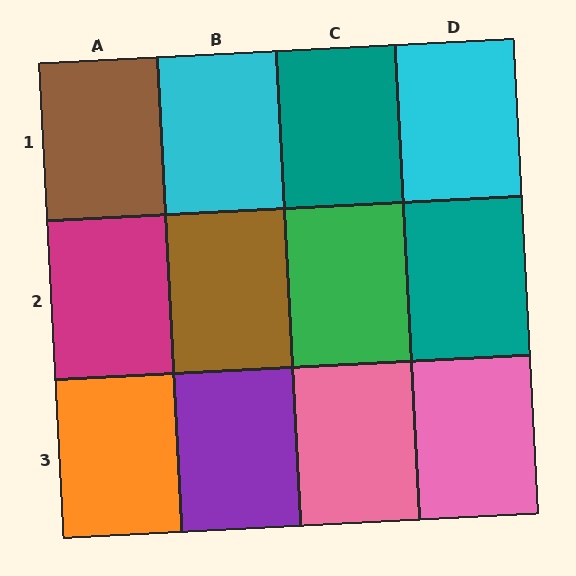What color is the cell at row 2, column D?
Teal.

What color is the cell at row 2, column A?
Magenta.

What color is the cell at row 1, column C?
Teal.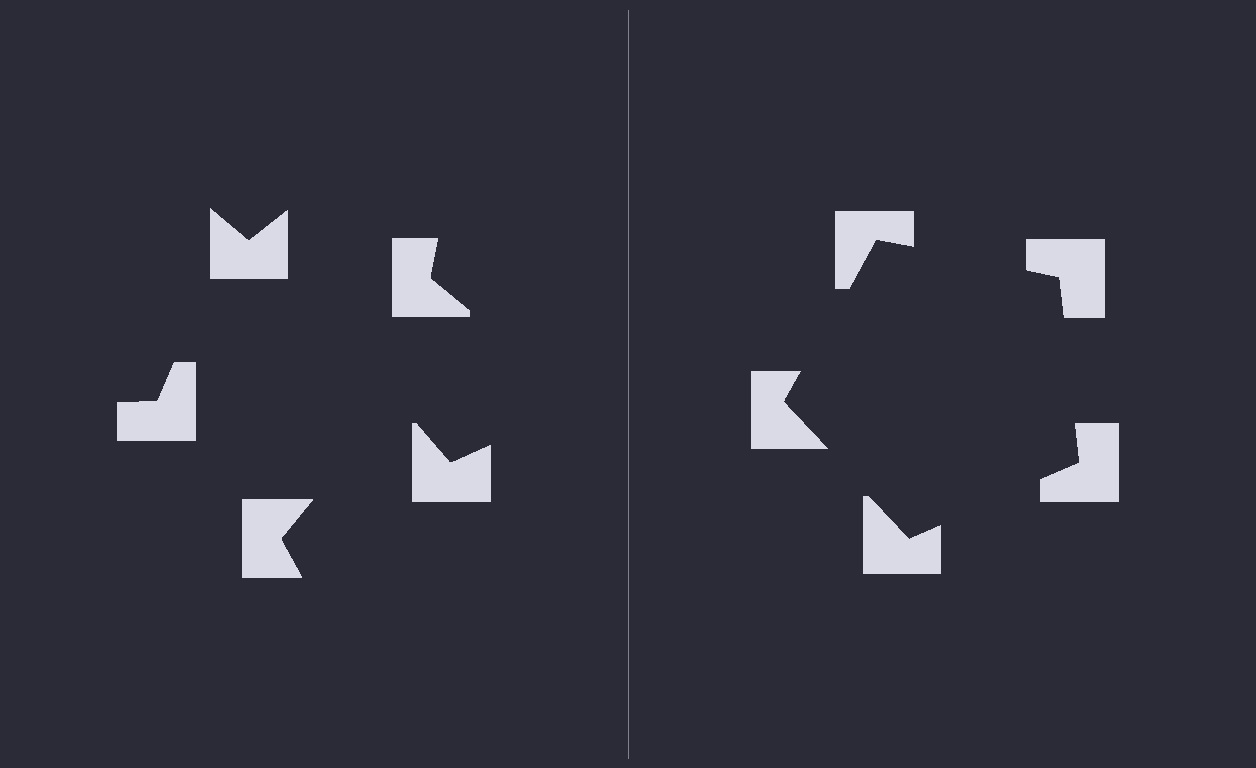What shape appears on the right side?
An illusory pentagon.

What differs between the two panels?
The notched squares are positioned identically on both sides; only the wedge orientations differ. On the right they align to a pentagon; on the left they are misaligned.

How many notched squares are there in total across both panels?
10 — 5 on each side.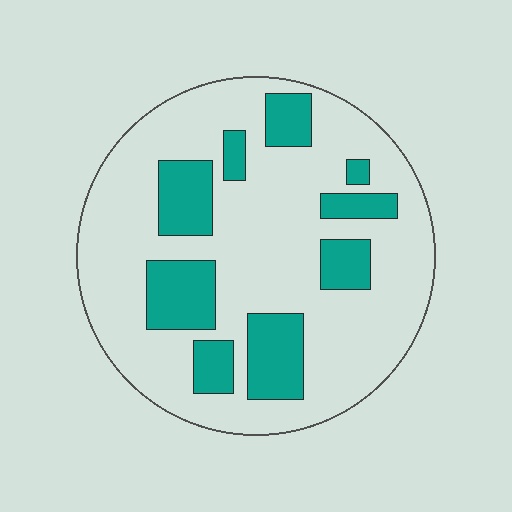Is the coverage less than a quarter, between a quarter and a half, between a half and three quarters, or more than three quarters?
Less than a quarter.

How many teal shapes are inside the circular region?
9.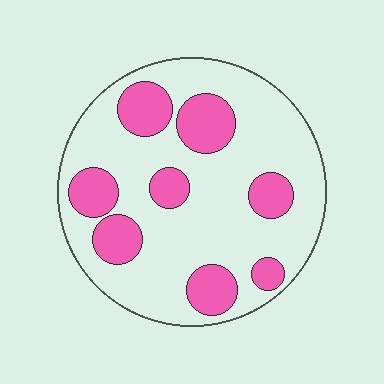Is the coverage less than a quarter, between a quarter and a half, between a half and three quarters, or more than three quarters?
Between a quarter and a half.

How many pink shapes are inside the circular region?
8.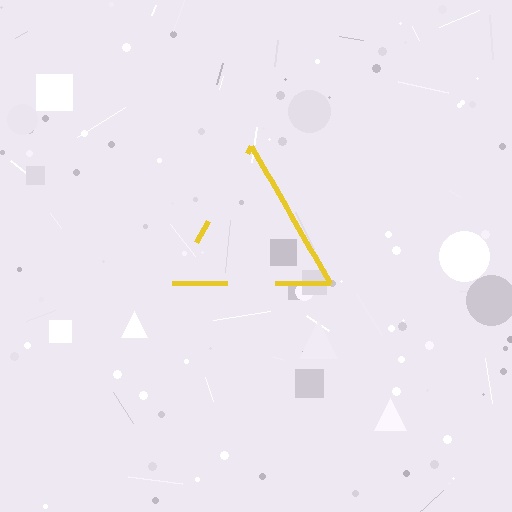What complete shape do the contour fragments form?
The contour fragments form a triangle.